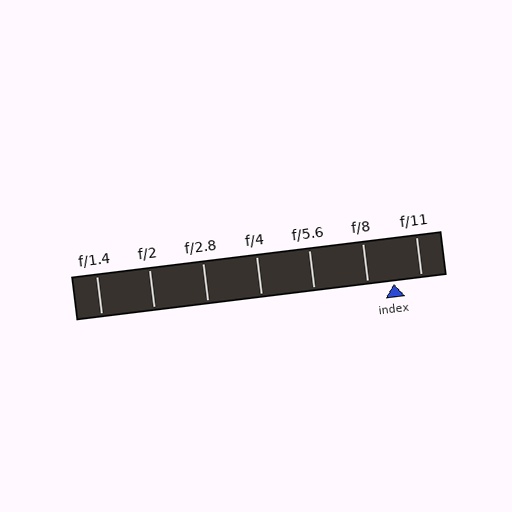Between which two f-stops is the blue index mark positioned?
The index mark is between f/8 and f/11.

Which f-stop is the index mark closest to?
The index mark is closest to f/8.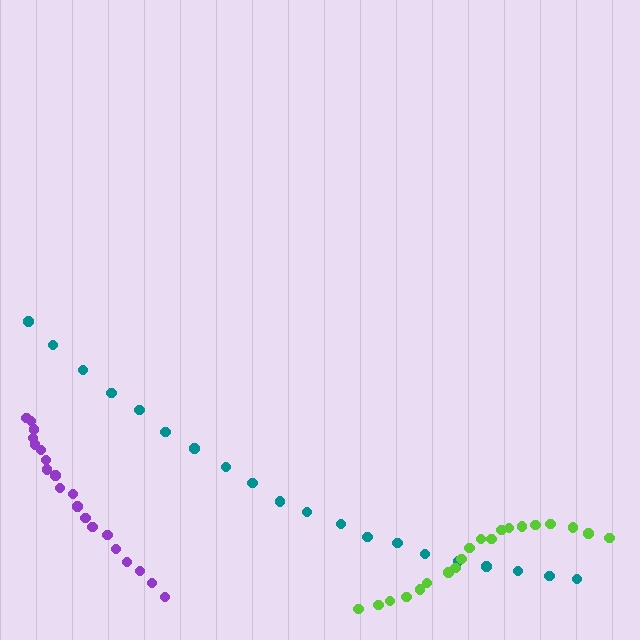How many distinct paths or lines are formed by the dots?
There are 3 distinct paths.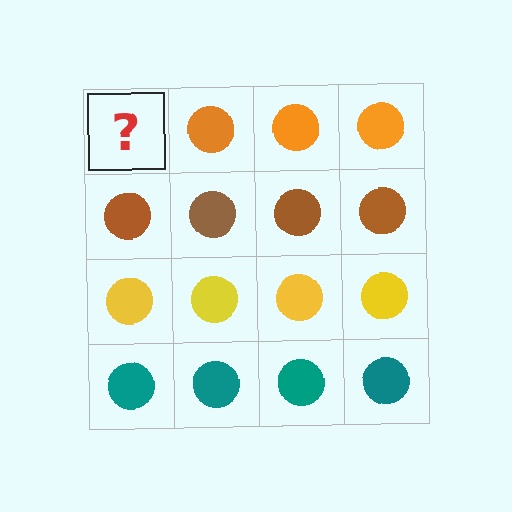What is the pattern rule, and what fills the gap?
The rule is that each row has a consistent color. The gap should be filled with an orange circle.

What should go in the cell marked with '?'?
The missing cell should contain an orange circle.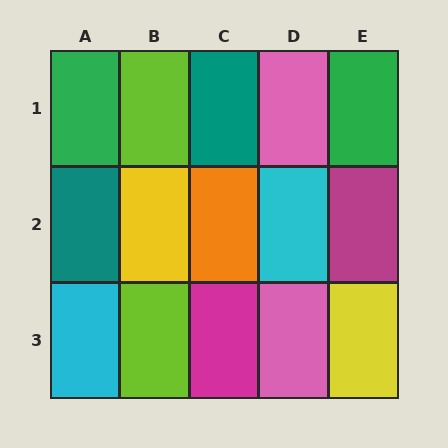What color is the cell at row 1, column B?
Lime.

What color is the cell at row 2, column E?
Magenta.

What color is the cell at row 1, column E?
Green.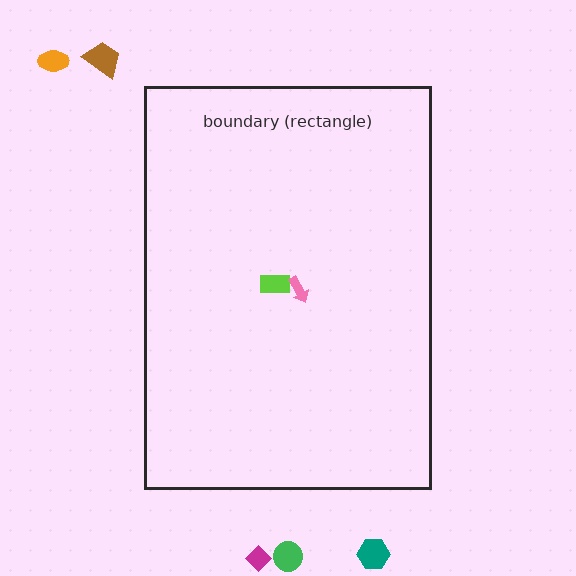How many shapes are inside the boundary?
2 inside, 5 outside.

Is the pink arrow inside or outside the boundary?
Inside.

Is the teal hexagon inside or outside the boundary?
Outside.